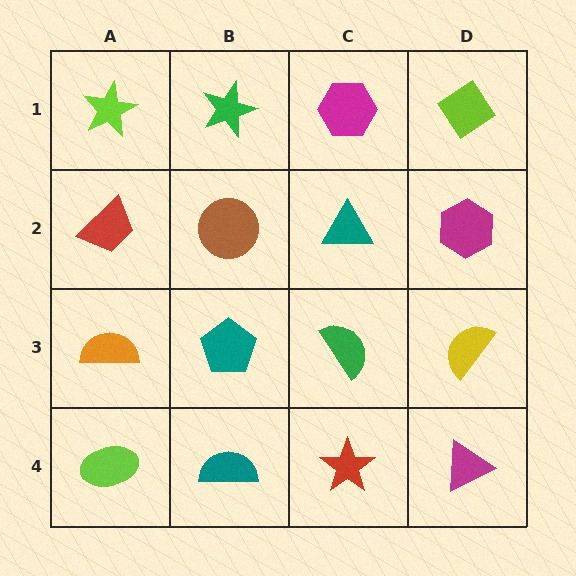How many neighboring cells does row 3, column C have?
4.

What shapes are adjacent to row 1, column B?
A brown circle (row 2, column B), a lime star (row 1, column A), a magenta hexagon (row 1, column C).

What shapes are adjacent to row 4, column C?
A green semicircle (row 3, column C), a teal semicircle (row 4, column B), a magenta triangle (row 4, column D).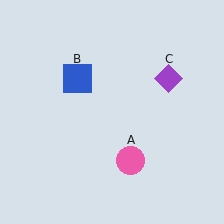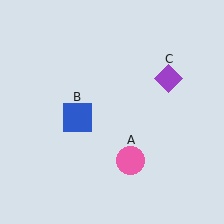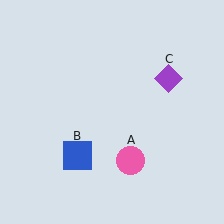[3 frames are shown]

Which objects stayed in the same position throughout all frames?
Pink circle (object A) and purple diamond (object C) remained stationary.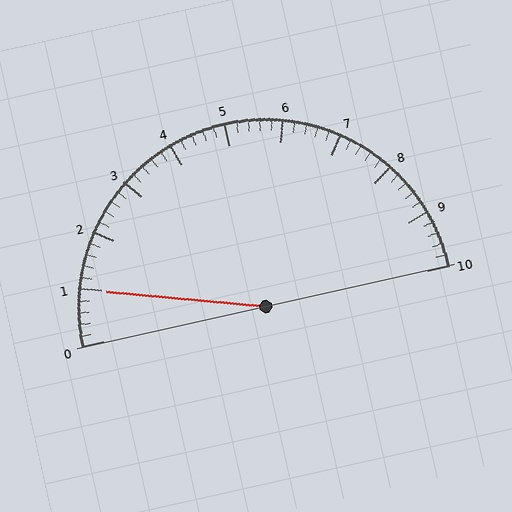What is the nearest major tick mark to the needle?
The nearest major tick mark is 1.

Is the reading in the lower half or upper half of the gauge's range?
The reading is in the lower half of the range (0 to 10).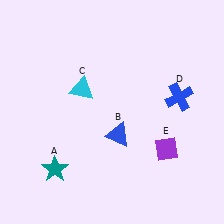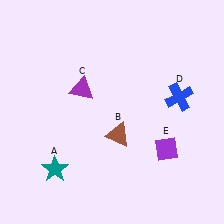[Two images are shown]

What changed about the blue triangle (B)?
In Image 1, B is blue. In Image 2, it changed to brown.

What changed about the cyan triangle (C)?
In Image 1, C is cyan. In Image 2, it changed to purple.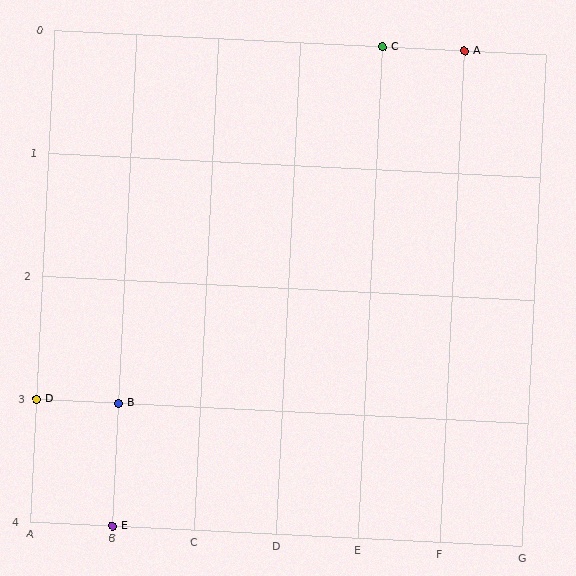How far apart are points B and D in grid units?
Points B and D are 1 column apart.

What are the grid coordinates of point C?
Point C is at grid coordinates (E, 0).